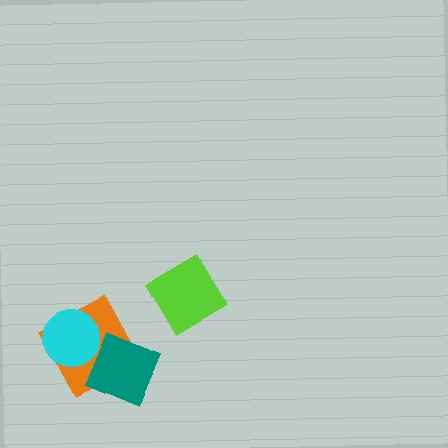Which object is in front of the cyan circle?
The teal diamond is in front of the cyan circle.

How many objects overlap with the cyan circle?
2 objects overlap with the cyan circle.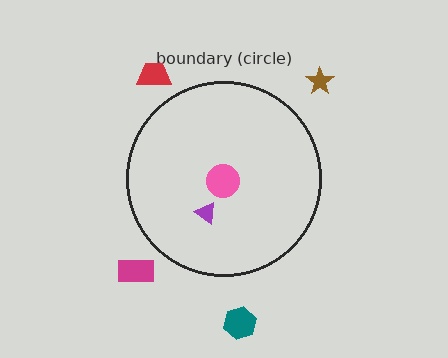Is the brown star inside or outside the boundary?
Outside.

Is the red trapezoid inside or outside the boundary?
Outside.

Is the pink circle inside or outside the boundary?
Inside.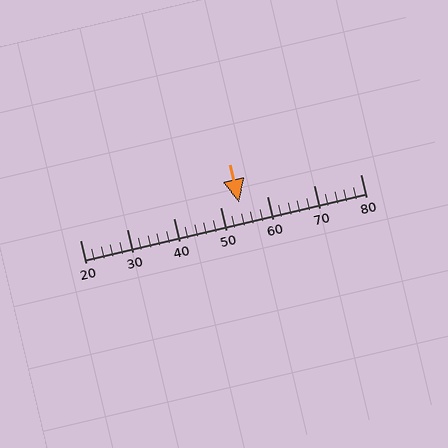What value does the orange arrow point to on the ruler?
The orange arrow points to approximately 54.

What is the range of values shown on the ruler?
The ruler shows values from 20 to 80.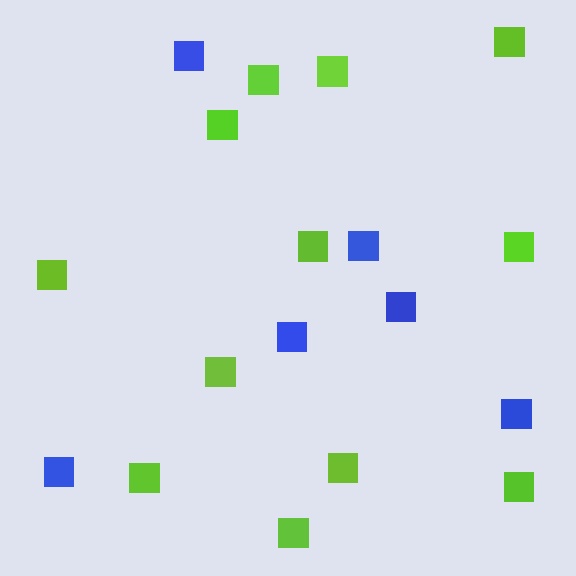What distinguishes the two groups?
There are 2 groups: one group of lime squares (12) and one group of blue squares (6).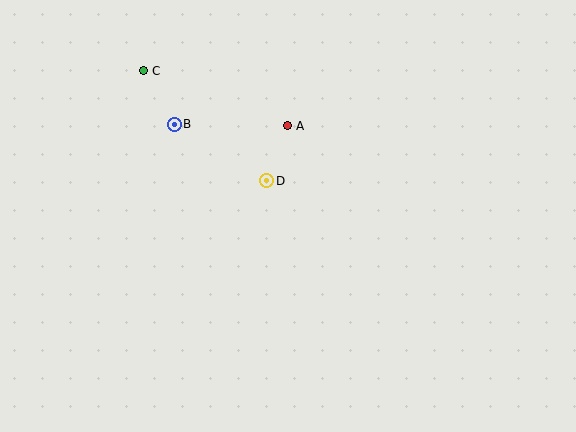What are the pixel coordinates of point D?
Point D is at (267, 181).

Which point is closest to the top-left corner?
Point C is closest to the top-left corner.